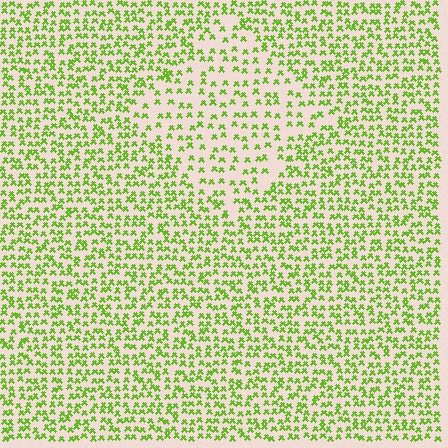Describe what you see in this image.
The image contains small lime elements arranged at two different densities. A diamond-shaped region is visible where the elements are less densely packed than the surrounding area.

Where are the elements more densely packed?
The elements are more densely packed outside the diamond boundary.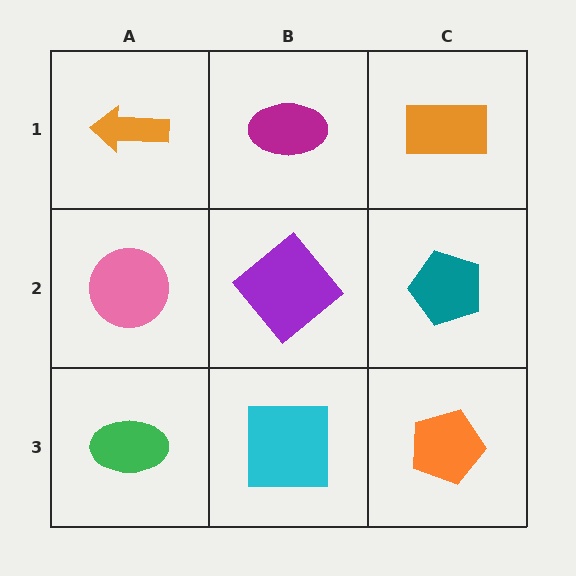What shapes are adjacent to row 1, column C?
A teal pentagon (row 2, column C), a magenta ellipse (row 1, column B).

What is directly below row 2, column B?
A cyan square.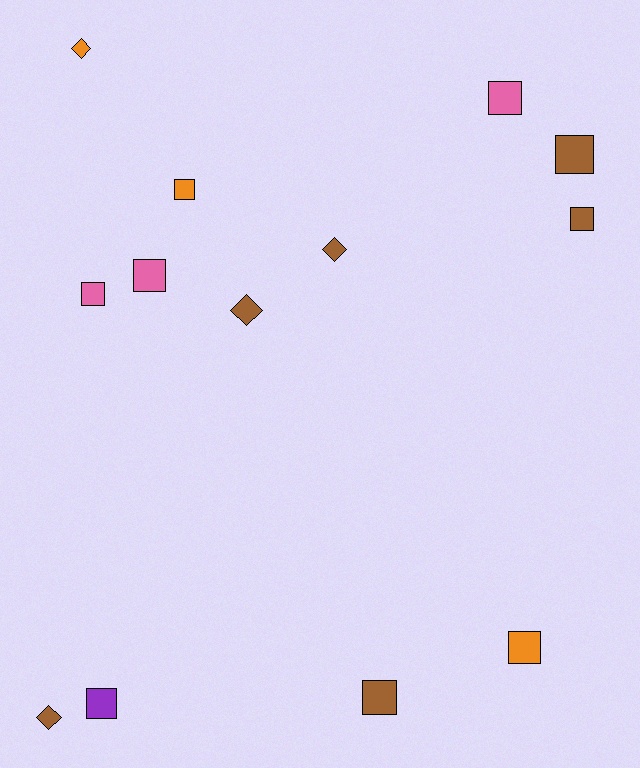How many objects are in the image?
There are 13 objects.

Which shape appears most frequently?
Square, with 9 objects.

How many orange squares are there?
There are 2 orange squares.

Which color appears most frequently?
Brown, with 6 objects.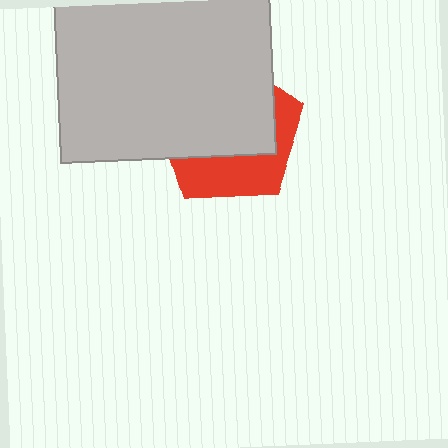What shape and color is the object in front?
The object in front is a light gray square.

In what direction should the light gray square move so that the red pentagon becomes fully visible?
The light gray square should move up. That is the shortest direction to clear the overlap and leave the red pentagon fully visible.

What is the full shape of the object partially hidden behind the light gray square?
The partially hidden object is a red pentagon.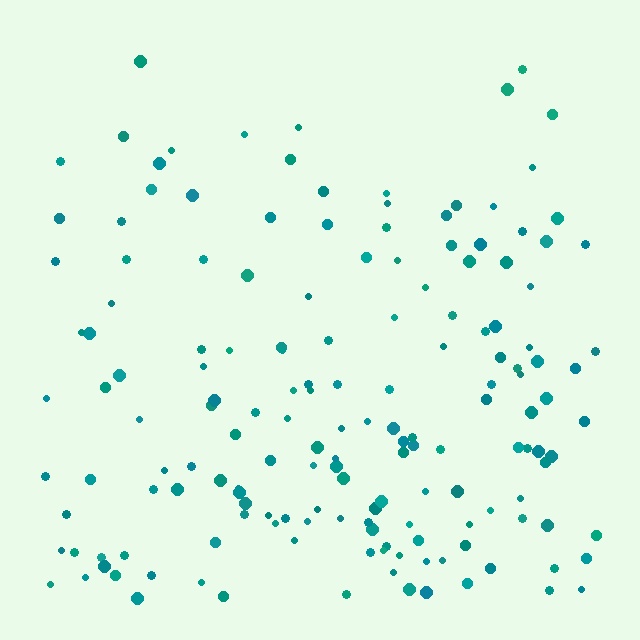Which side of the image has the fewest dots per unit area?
The top.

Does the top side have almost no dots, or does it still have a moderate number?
Still a moderate number, just noticeably fewer than the bottom.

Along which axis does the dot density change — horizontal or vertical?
Vertical.